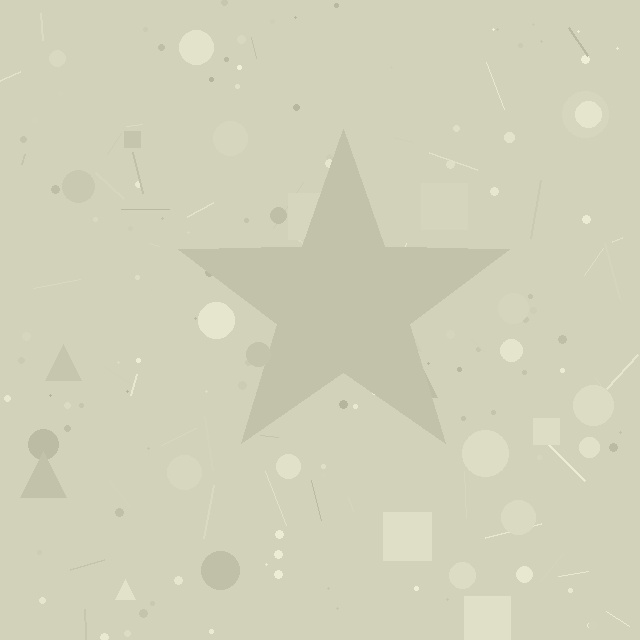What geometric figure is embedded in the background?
A star is embedded in the background.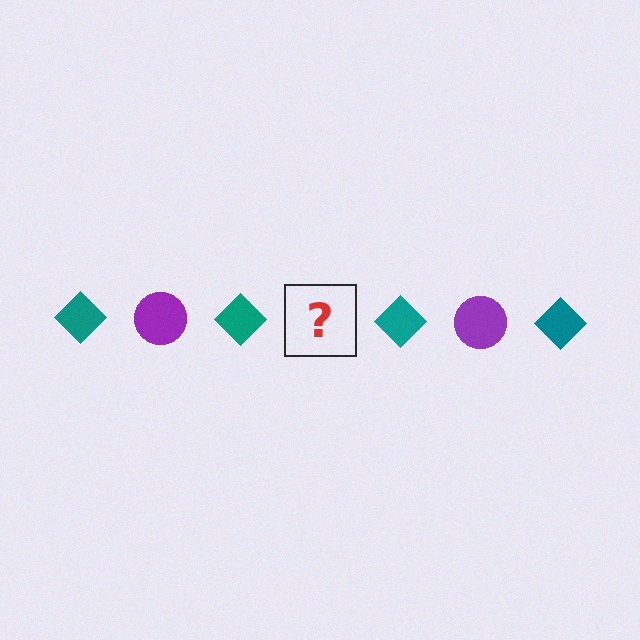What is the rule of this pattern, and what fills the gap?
The rule is that the pattern alternates between teal diamond and purple circle. The gap should be filled with a purple circle.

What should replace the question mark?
The question mark should be replaced with a purple circle.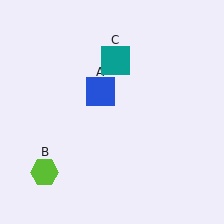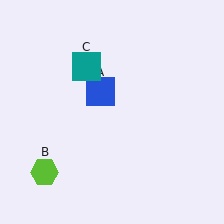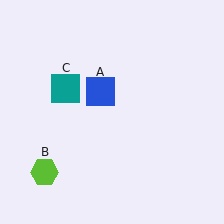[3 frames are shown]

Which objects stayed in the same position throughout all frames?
Blue square (object A) and lime hexagon (object B) remained stationary.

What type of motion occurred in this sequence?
The teal square (object C) rotated counterclockwise around the center of the scene.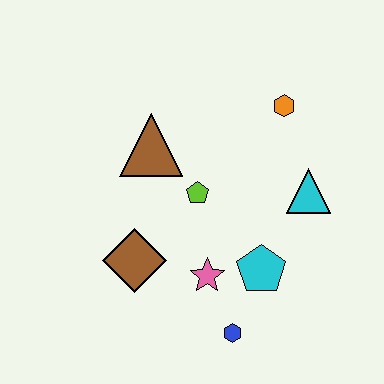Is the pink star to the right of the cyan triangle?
No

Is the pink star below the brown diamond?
Yes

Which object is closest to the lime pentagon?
The brown triangle is closest to the lime pentagon.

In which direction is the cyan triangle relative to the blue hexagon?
The cyan triangle is above the blue hexagon.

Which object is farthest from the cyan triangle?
The brown diamond is farthest from the cyan triangle.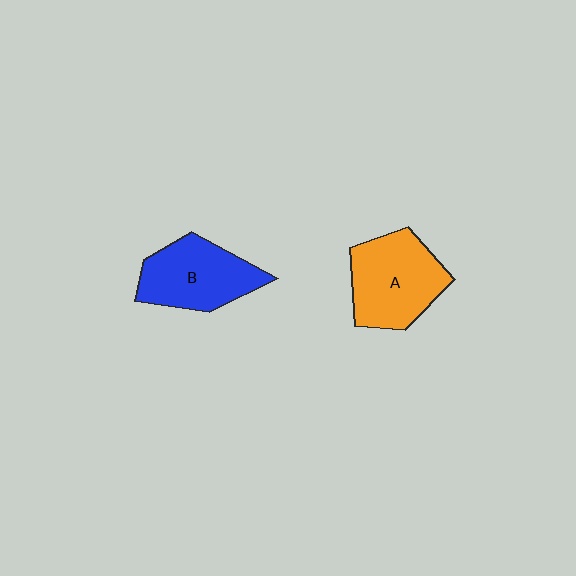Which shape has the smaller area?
Shape B (blue).